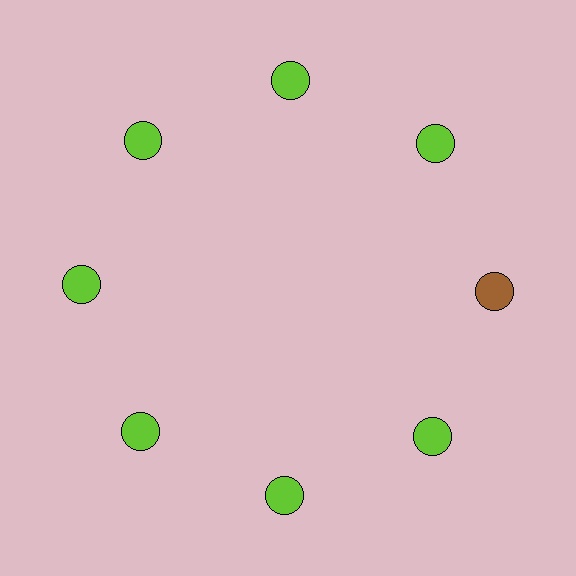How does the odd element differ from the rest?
It has a different color: brown instead of lime.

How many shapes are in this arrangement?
There are 8 shapes arranged in a ring pattern.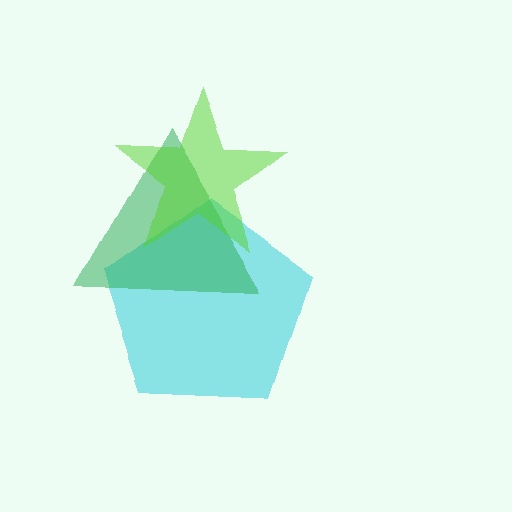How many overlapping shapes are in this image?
There are 3 overlapping shapes in the image.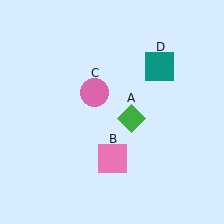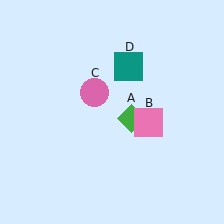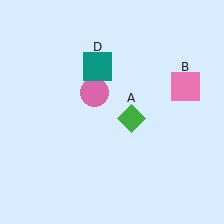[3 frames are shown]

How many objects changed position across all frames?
2 objects changed position: pink square (object B), teal square (object D).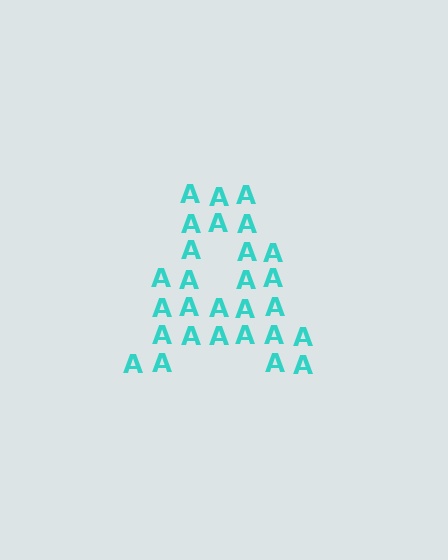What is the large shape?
The large shape is the letter A.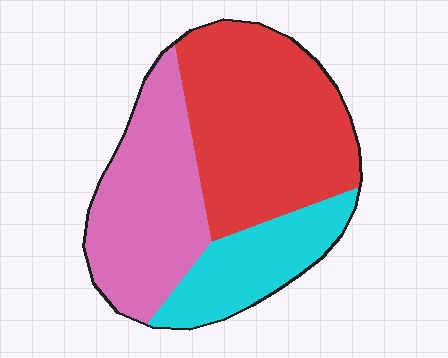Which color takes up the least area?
Cyan, at roughly 20%.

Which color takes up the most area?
Red, at roughly 45%.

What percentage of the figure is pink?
Pink covers roughly 35% of the figure.